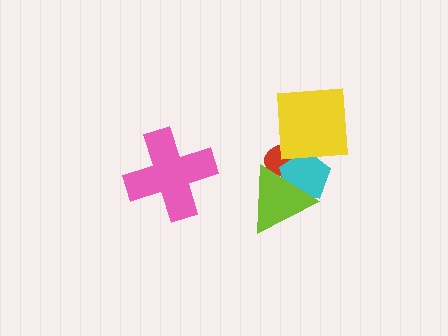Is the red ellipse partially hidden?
Yes, it is partially covered by another shape.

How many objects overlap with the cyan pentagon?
3 objects overlap with the cyan pentagon.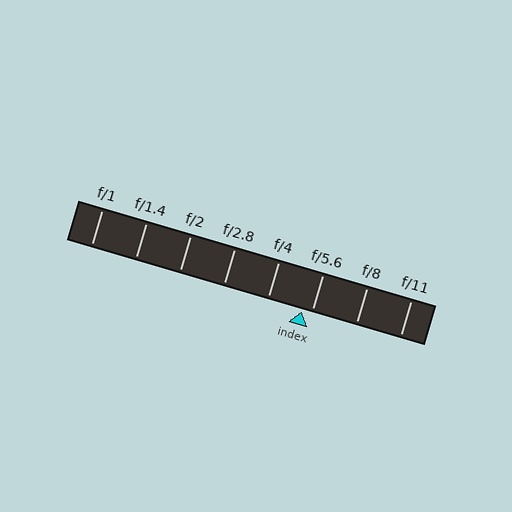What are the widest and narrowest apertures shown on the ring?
The widest aperture shown is f/1 and the narrowest is f/11.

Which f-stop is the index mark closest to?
The index mark is closest to f/5.6.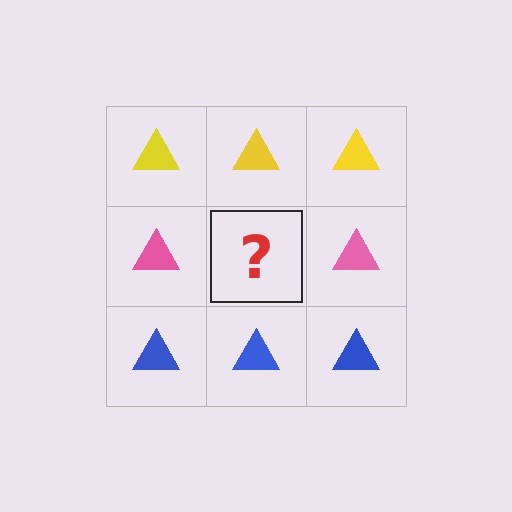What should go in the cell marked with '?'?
The missing cell should contain a pink triangle.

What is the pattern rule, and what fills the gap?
The rule is that each row has a consistent color. The gap should be filled with a pink triangle.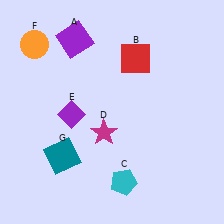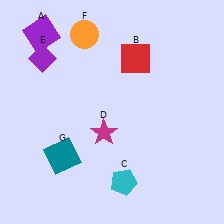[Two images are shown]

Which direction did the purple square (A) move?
The purple square (A) moved left.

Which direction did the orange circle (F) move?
The orange circle (F) moved right.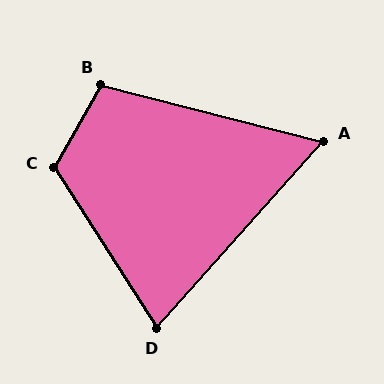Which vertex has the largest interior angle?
C, at approximately 117 degrees.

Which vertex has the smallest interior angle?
A, at approximately 63 degrees.